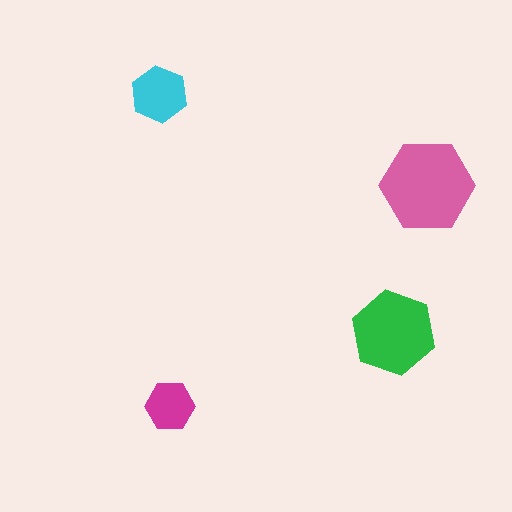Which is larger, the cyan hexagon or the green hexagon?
The green one.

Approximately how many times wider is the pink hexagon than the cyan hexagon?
About 1.5 times wider.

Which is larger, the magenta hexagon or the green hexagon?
The green one.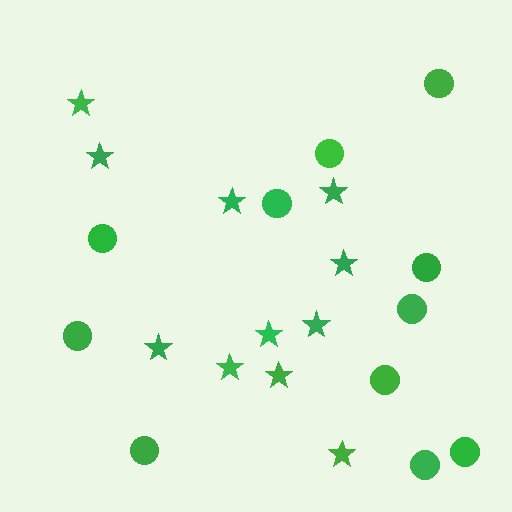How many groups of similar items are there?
There are 2 groups: one group of circles (11) and one group of stars (11).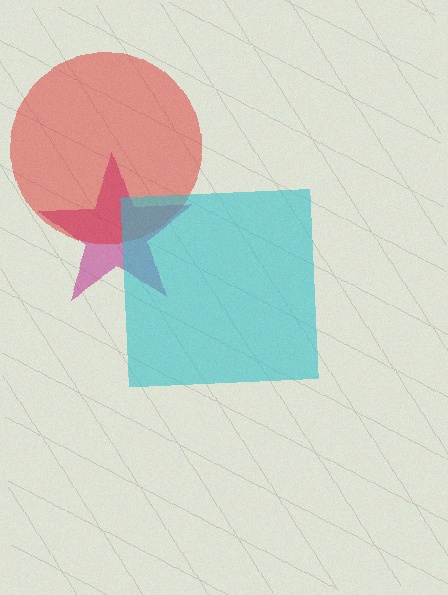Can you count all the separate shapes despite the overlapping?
Yes, there are 3 separate shapes.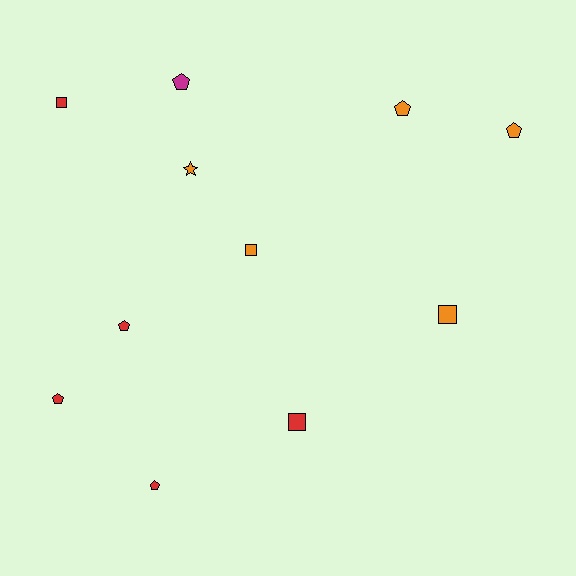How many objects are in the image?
There are 11 objects.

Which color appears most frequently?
Orange, with 5 objects.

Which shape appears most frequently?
Pentagon, with 6 objects.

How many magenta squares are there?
There are no magenta squares.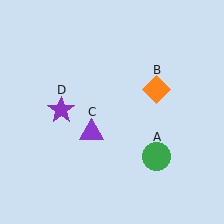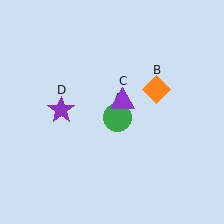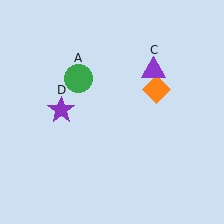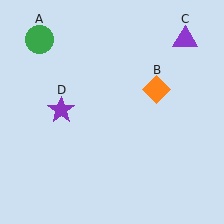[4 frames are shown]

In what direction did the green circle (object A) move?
The green circle (object A) moved up and to the left.